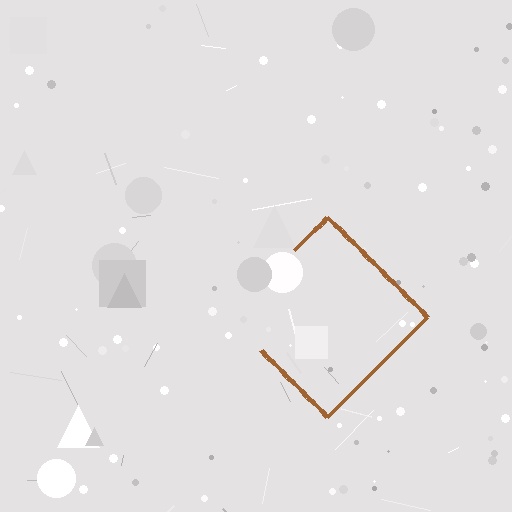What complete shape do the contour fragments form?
The contour fragments form a diamond.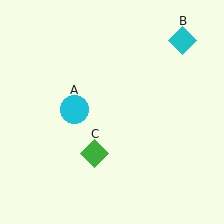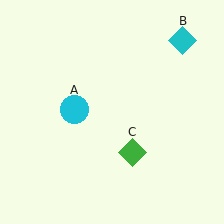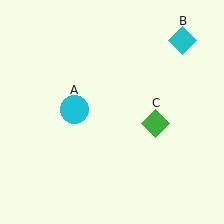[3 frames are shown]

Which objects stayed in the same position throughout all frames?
Cyan circle (object A) and cyan diamond (object B) remained stationary.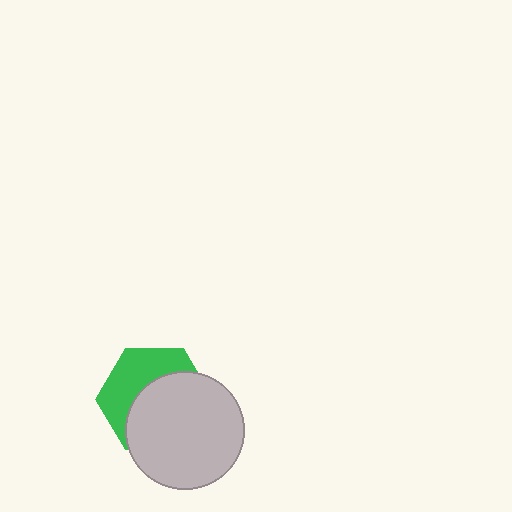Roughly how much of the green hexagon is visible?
A small part of it is visible (roughly 43%).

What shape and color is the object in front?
The object in front is a light gray circle.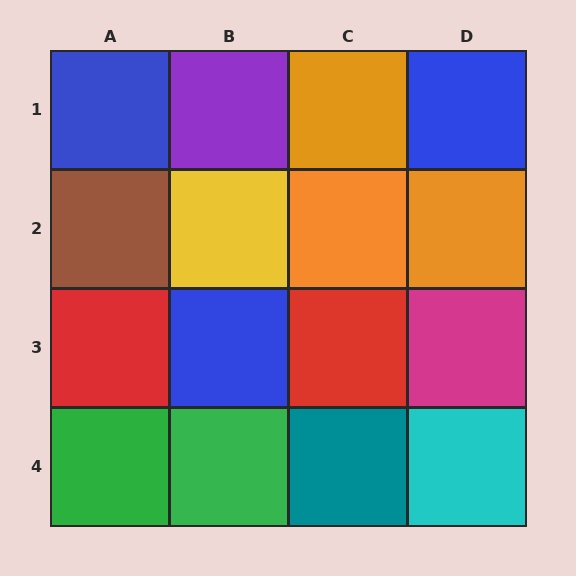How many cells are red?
2 cells are red.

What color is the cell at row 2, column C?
Orange.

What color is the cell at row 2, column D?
Orange.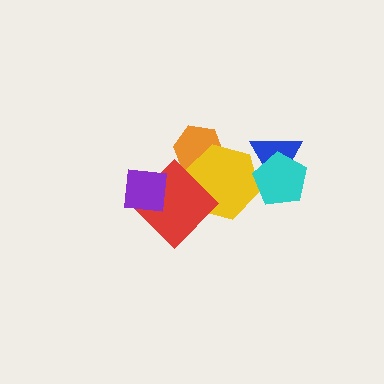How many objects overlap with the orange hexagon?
2 objects overlap with the orange hexagon.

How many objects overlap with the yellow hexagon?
4 objects overlap with the yellow hexagon.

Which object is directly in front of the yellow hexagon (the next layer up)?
The red diamond is directly in front of the yellow hexagon.